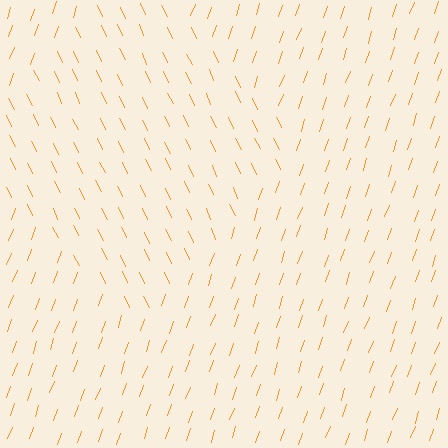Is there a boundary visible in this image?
Yes, there is a texture boundary formed by a change in line orientation.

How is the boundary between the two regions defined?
The boundary is defined purely by a change in line orientation (approximately 45 degrees difference). All lines are the same color and thickness.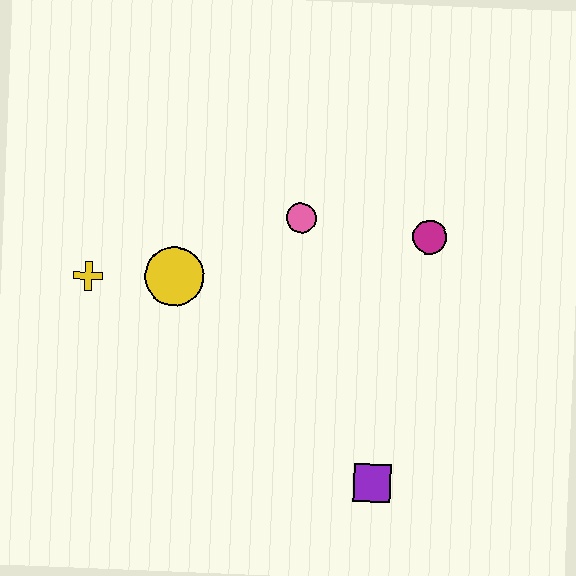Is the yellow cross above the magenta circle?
No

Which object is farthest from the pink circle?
The purple square is farthest from the pink circle.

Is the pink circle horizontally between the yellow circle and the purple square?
Yes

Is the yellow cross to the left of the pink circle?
Yes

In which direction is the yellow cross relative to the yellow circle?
The yellow cross is to the left of the yellow circle.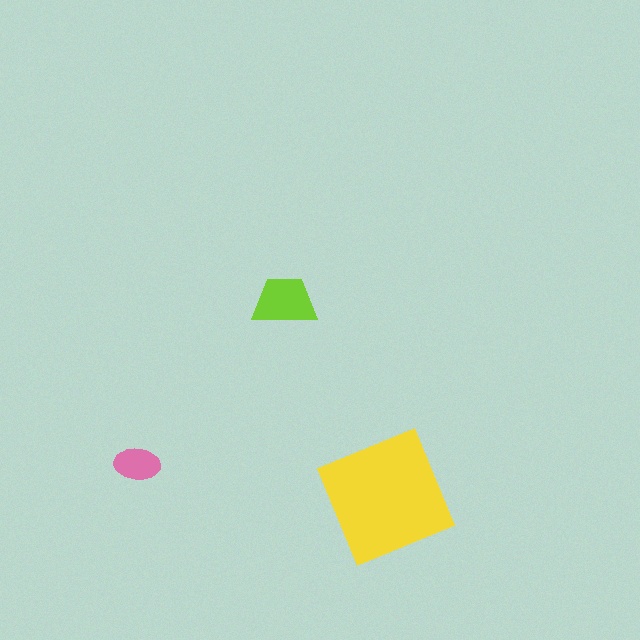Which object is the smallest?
The pink ellipse.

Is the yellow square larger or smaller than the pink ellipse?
Larger.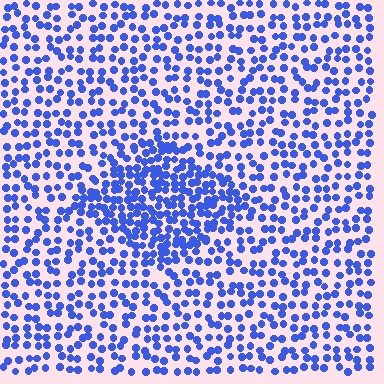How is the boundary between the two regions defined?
The boundary is defined by a change in element density (approximately 1.9x ratio). All elements are the same color, size, and shape.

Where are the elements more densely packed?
The elements are more densely packed inside the diamond boundary.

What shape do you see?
I see a diamond.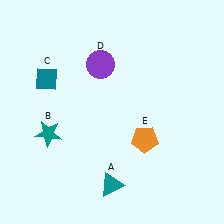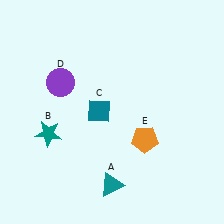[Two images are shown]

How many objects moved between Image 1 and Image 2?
2 objects moved between the two images.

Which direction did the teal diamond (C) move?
The teal diamond (C) moved right.